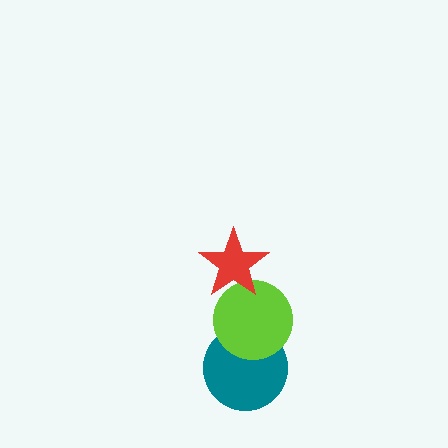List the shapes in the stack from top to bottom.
From top to bottom: the red star, the lime circle, the teal circle.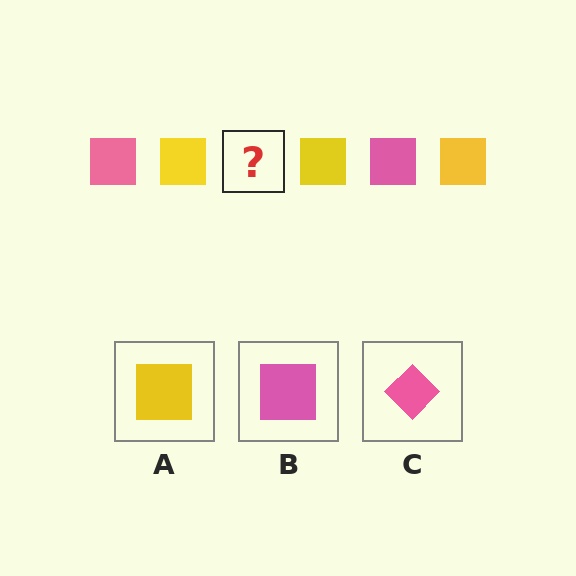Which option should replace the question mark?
Option B.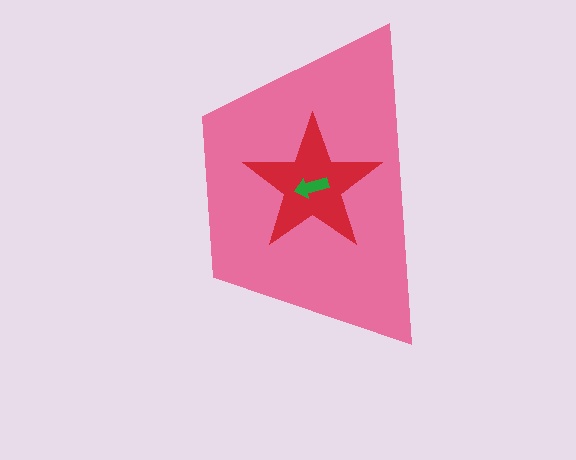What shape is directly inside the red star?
The green arrow.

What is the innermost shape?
The green arrow.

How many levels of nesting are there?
3.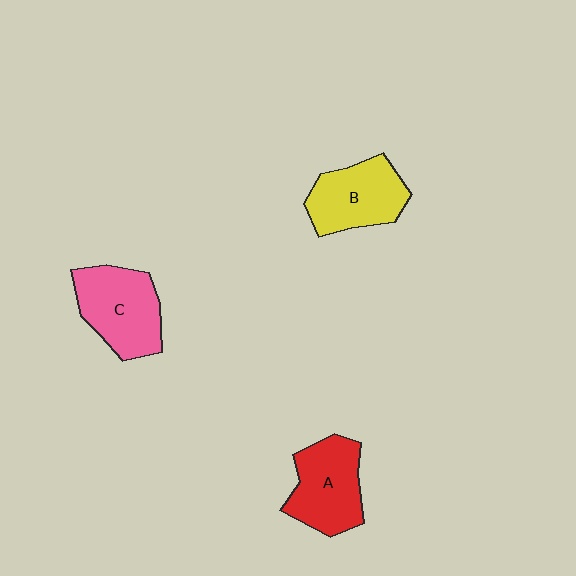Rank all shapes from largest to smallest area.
From largest to smallest: C (pink), A (red), B (yellow).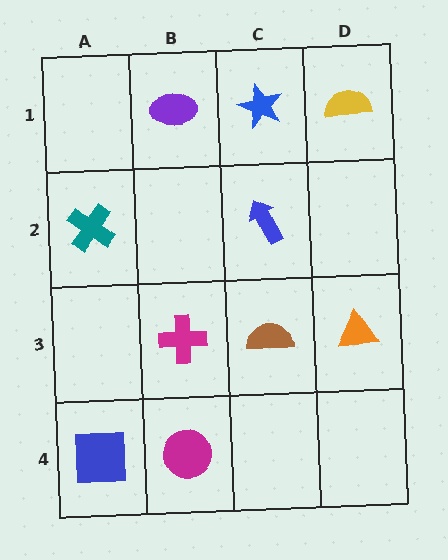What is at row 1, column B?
A purple ellipse.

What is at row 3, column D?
An orange triangle.